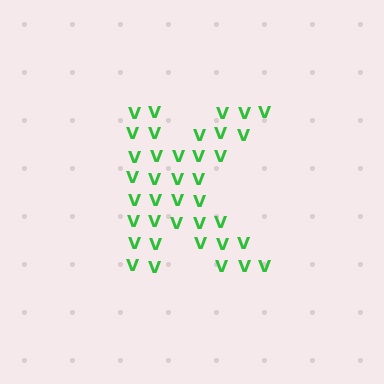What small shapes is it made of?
It is made of small letter V's.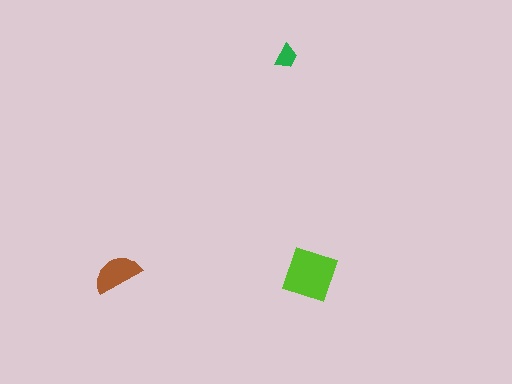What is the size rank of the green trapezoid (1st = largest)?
3rd.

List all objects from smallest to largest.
The green trapezoid, the brown semicircle, the lime diamond.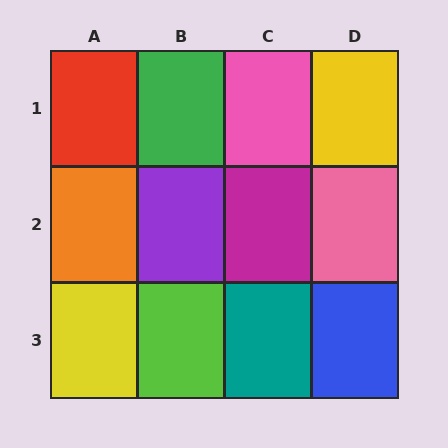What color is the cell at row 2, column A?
Orange.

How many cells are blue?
1 cell is blue.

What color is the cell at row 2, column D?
Pink.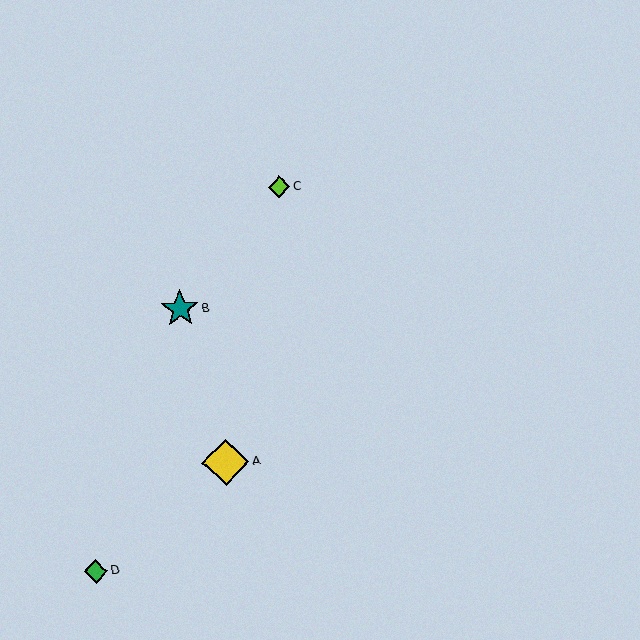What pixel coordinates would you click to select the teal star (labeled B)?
Click at (180, 309) to select the teal star B.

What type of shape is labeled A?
Shape A is a yellow diamond.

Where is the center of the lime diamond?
The center of the lime diamond is at (279, 187).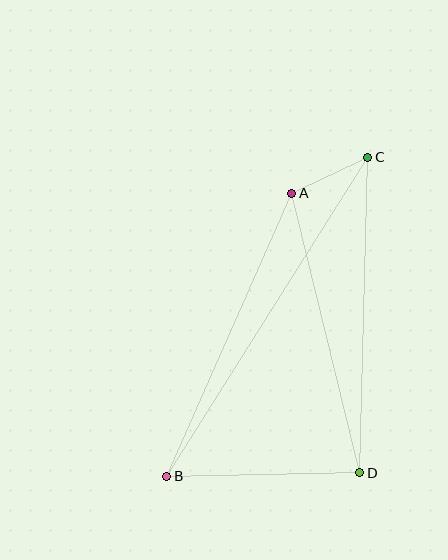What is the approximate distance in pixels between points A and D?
The distance between A and D is approximately 288 pixels.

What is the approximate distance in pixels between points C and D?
The distance between C and D is approximately 316 pixels.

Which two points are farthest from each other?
Points B and C are farthest from each other.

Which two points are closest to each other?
Points A and C are closest to each other.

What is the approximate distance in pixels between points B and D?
The distance between B and D is approximately 193 pixels.